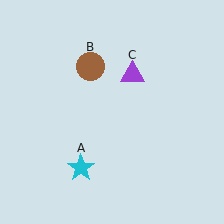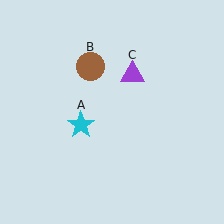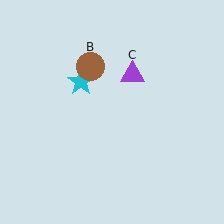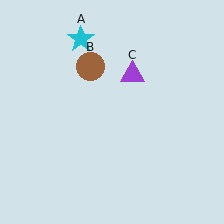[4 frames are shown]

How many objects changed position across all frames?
1 object changed position: cyan star (object A).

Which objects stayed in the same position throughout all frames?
Brown circle (object B) and purple triangle (object C) remained stationary.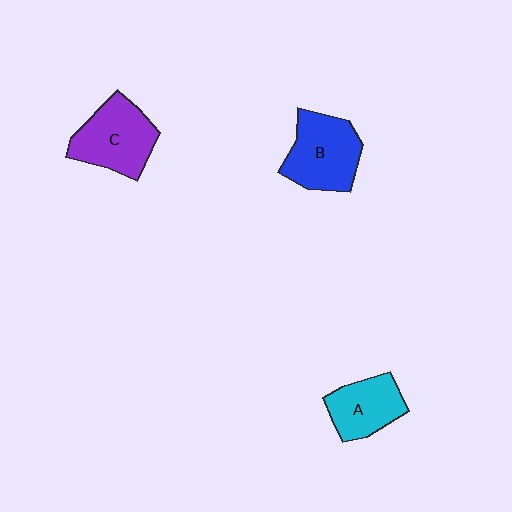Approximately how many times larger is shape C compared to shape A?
Approximately 1.3 times.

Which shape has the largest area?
Shape C (purple).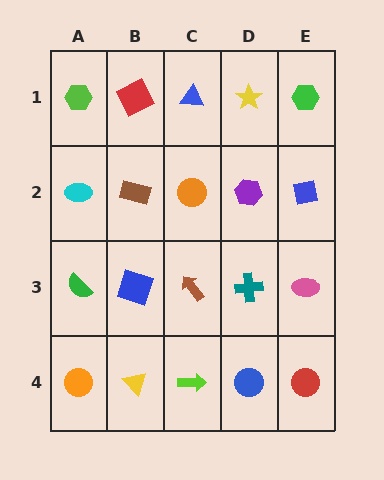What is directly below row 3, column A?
An orange circle.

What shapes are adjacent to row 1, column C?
An orange circle (row 2, column C), a red square (row 1, column B), a yellow star (row 1, column D).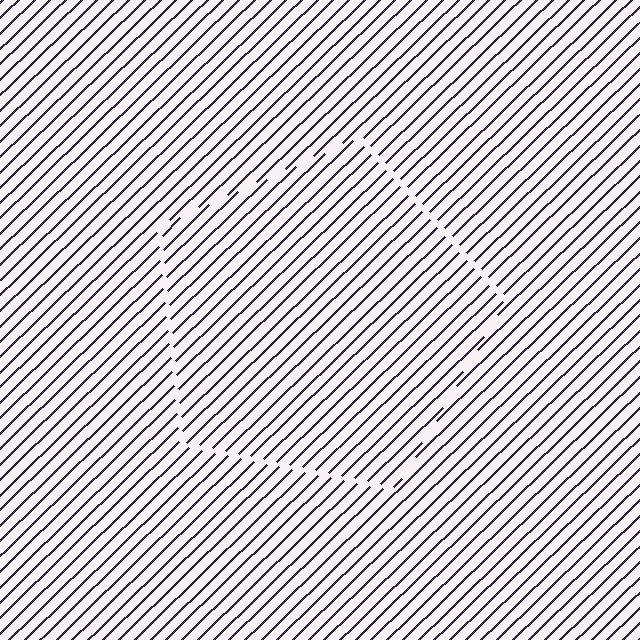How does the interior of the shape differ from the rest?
The interior of the shape contains the same grating, shifted by half a period — the contour is defined by the phase discontinuity where line-ends from the inner and outer gratings abut.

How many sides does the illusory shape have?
5 sides — the line-ends trace a pentagon.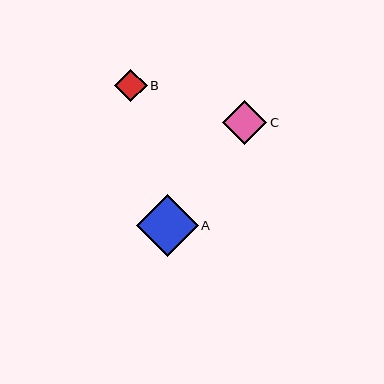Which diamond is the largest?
Diamond A is the largest with a size of approximately 62 pixels.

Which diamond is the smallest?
Diamond B is the smallest with a size of approximately 32 pixels.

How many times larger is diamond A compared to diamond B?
Diamond A is approximately 1.9 times the size of diamond B.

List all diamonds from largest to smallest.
From largest to smallest: A, C, B.